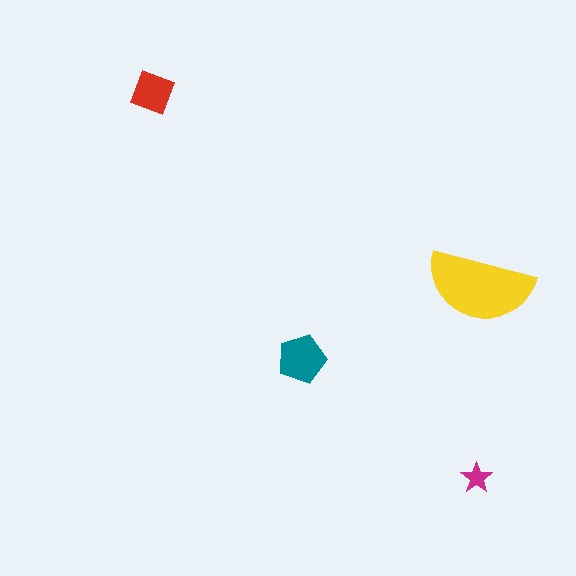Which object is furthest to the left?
The red diamond is leftmost.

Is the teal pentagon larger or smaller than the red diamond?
Larger.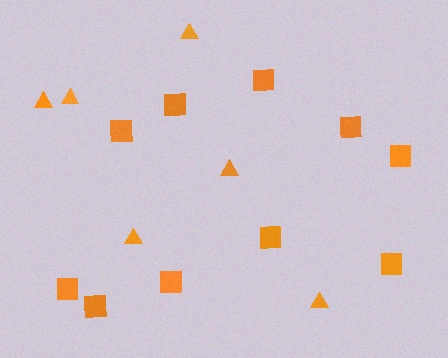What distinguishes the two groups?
There are 2 groups: one group of squares (10) and one group of triangles (6).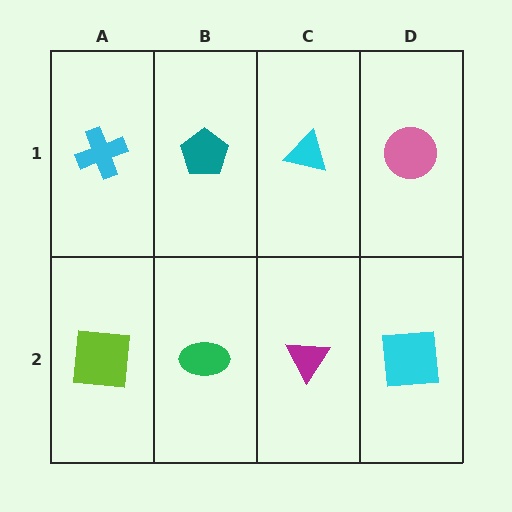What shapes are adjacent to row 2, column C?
A cyan triangle (row 1, column C), a green ellipse (row 2, column B), a cyan square (row 2, column D).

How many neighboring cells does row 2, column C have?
3.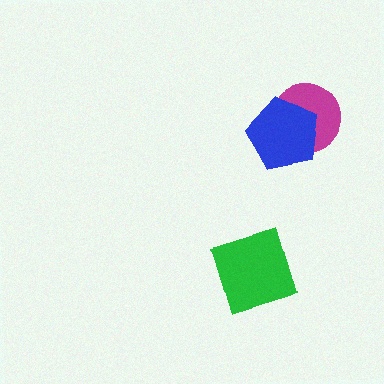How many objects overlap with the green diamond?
0 objects overlap with the green diamond.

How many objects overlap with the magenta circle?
1 object overlaps with the magenta circle.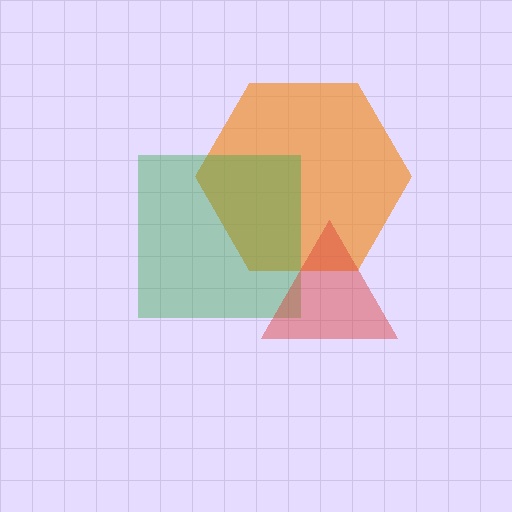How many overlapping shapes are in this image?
There are 3 overlapping shapes in the image.